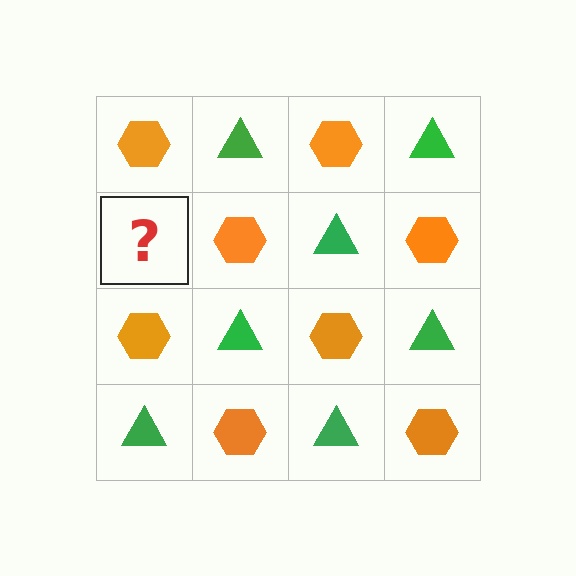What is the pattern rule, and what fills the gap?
The rule is that it alternates orange hexagon and green triangle in a checkerboard pattern. The gap should be filled with a green triangle.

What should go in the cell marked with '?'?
The missing cell should contain a green triangle.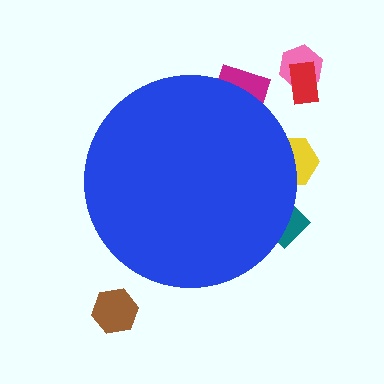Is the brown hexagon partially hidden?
No, the brown hexagon is fully visible.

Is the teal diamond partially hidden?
Yes, the teal diamond is partially hidden behind the blue circle.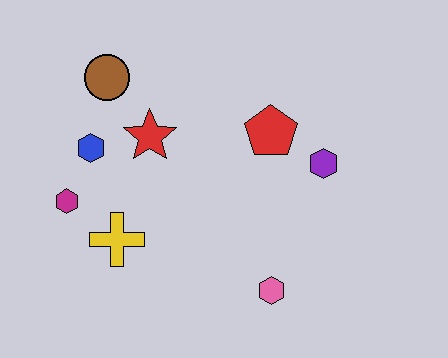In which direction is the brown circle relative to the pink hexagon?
The brown circle is above the pink hexagon.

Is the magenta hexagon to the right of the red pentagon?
No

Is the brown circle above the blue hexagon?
Yes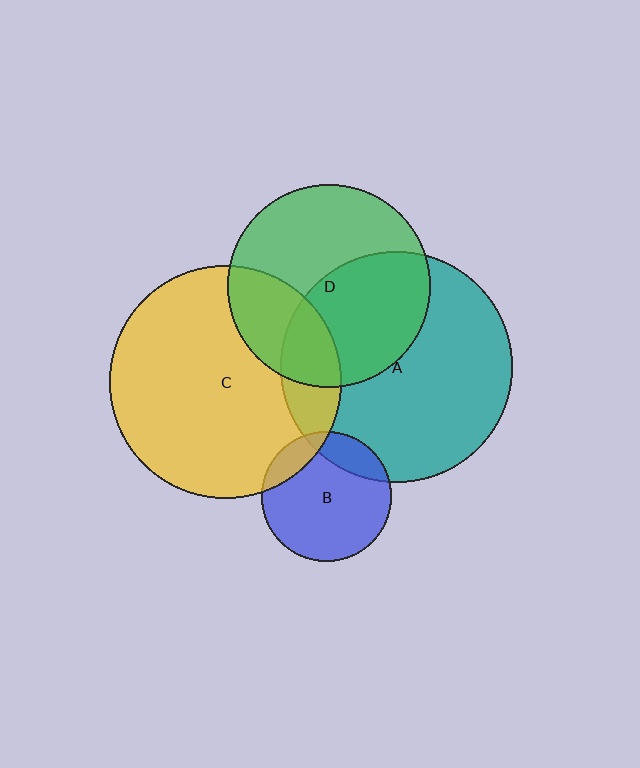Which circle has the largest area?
Circle C (yellow).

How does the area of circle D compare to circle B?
Approximately 2.4 times.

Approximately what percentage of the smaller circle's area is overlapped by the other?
Approximately 15%.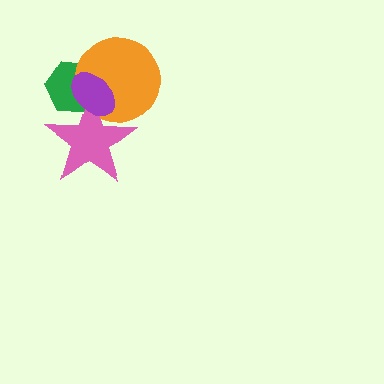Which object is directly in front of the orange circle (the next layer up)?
The pink star is directly in front of the orange circle.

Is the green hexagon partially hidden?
Yes, it is partially covered by another shape.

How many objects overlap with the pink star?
3 objects overlap with the pink star.